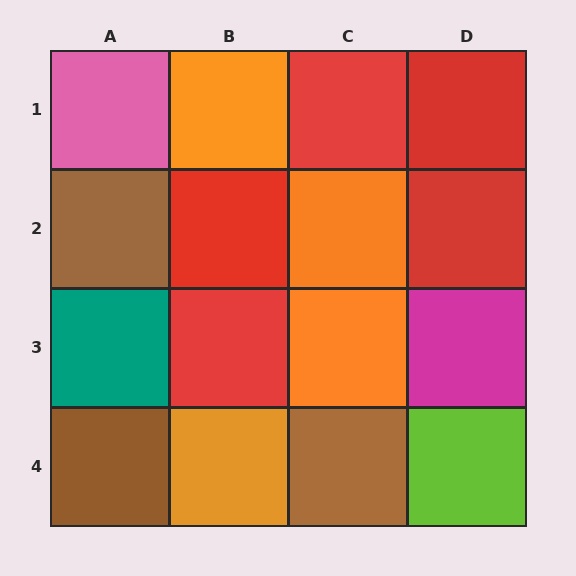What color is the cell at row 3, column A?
Teal.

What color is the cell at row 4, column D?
Lime.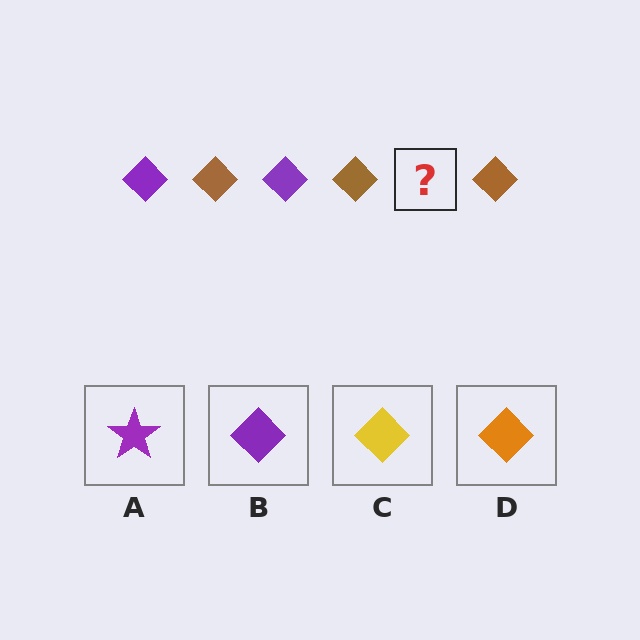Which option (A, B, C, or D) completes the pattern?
B.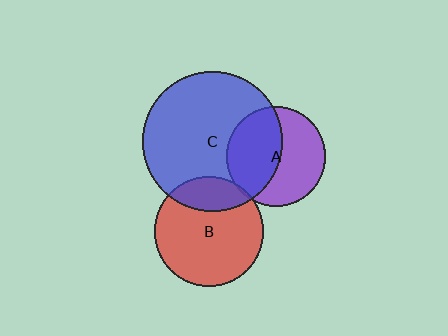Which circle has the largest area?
Circle C (blue).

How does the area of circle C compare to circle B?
Approximately 1.6 times.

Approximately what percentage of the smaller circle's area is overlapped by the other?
Approximately 50%.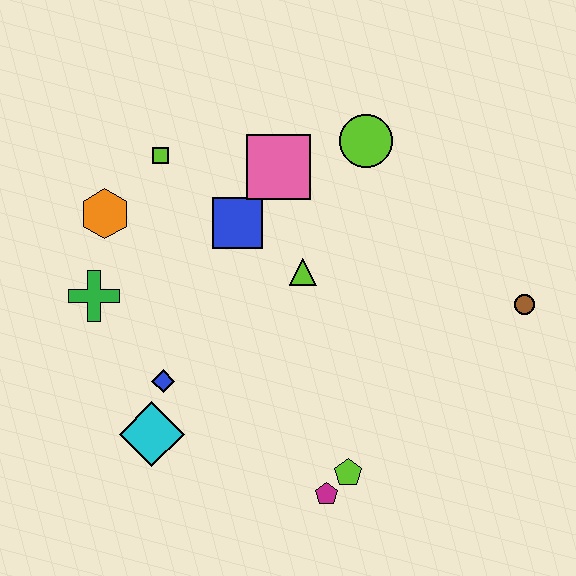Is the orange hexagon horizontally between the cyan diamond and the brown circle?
No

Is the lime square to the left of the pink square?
Yes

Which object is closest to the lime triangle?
The blue square is closest to the lime triangle.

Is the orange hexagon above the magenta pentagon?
Yes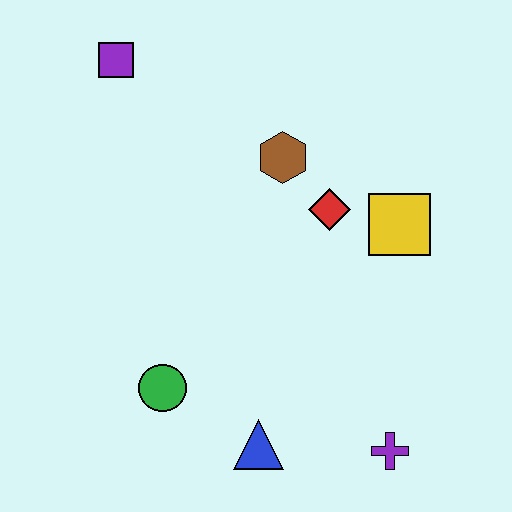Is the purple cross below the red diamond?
Yes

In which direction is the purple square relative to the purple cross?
The purple square is above the purple cross.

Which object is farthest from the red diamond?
The purple square is farthest from the red diamond.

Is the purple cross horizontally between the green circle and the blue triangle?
No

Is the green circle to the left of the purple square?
No